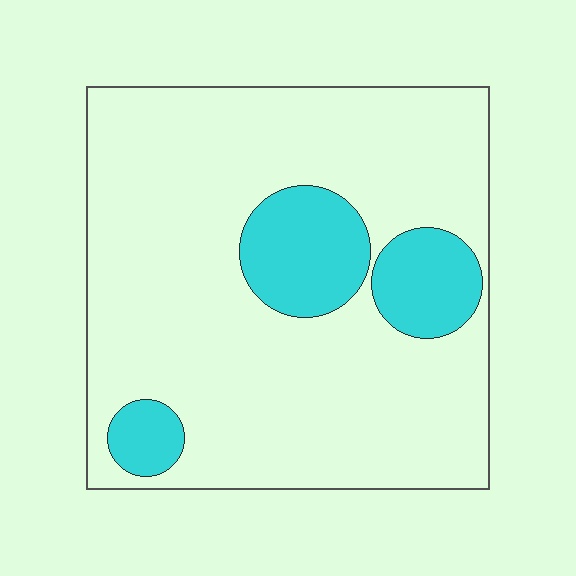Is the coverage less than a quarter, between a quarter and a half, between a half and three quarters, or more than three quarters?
Less than a quarter.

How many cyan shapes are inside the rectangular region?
3.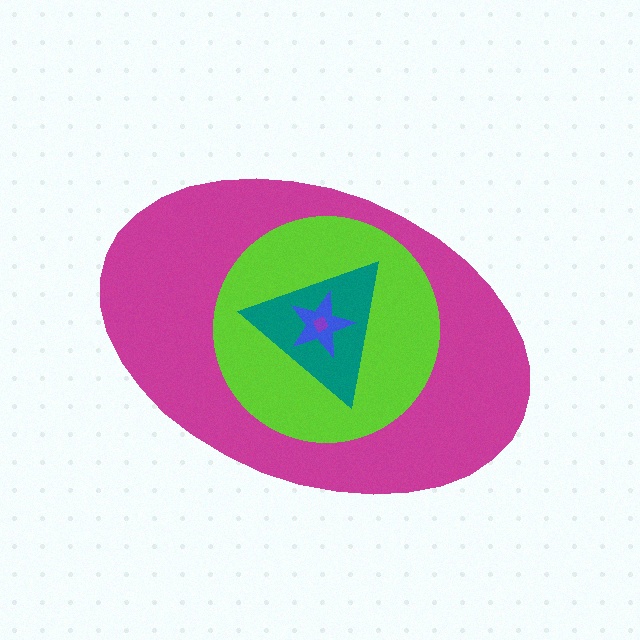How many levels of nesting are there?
5.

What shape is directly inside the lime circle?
The teal triangle.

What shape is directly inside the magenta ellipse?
The lime circle.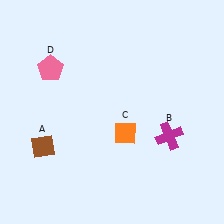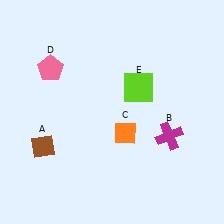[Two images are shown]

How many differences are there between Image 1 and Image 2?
There is 1 difference between the two images.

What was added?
A lime square (E) was added in Image 2.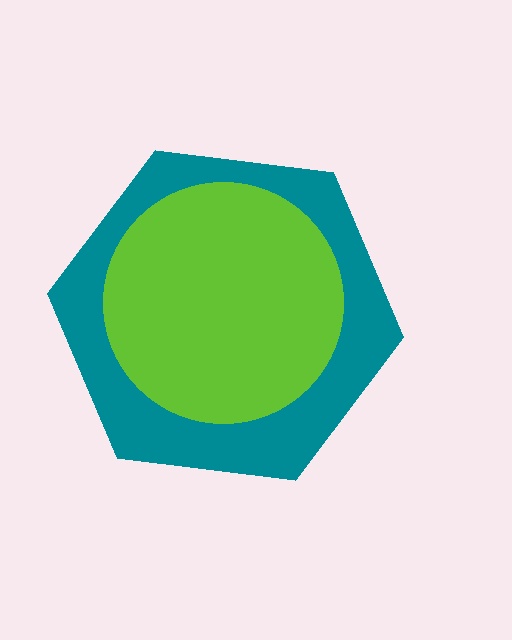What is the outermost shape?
The teal hexagon.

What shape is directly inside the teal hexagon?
The lime circle.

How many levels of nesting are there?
2.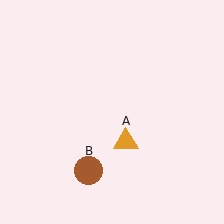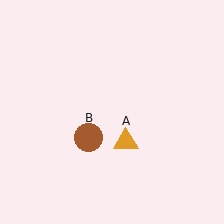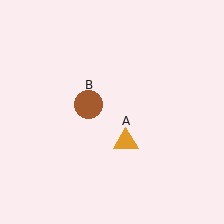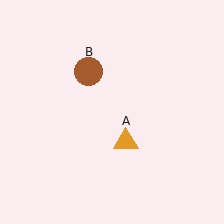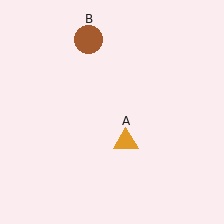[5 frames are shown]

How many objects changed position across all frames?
1 object changed position: brown circle (object B).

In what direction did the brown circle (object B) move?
The brown circle (object B) moved up.